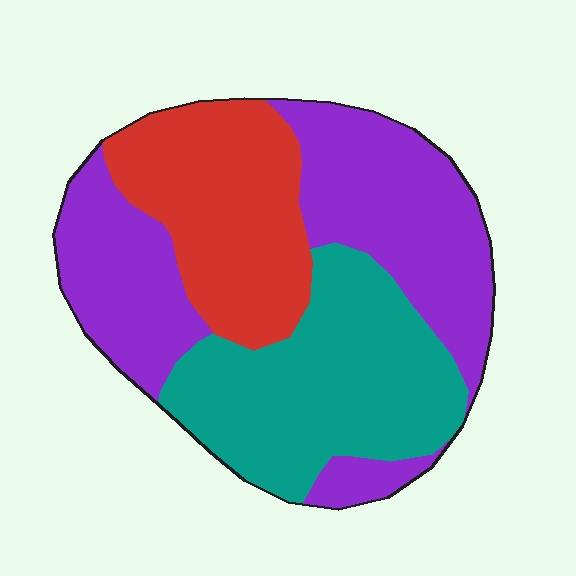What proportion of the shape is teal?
Teal takes up about one third (1/3) of the shape.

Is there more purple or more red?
Purple.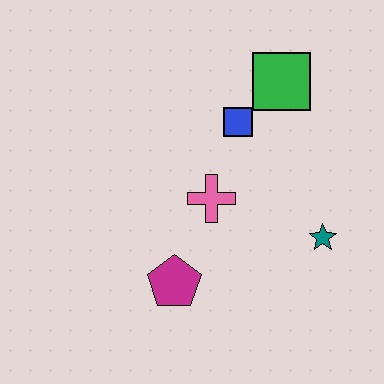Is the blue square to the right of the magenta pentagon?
Yes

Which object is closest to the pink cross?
The blue square is closest to the pink cross.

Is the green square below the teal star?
No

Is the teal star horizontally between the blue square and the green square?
No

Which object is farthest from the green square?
The magenta pentagon is farthest from the green square.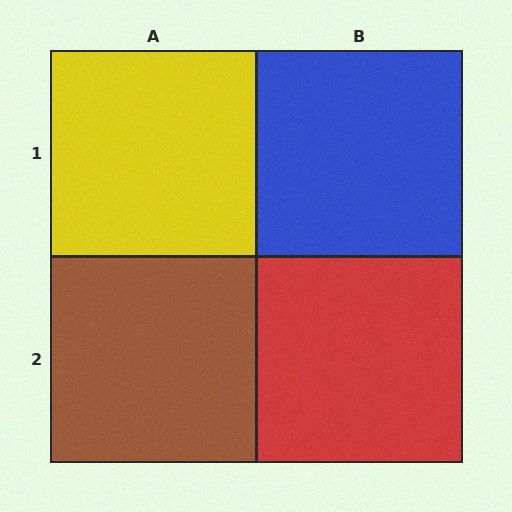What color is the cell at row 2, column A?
Brown.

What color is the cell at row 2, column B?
Red.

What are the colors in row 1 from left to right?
Yellow, blue.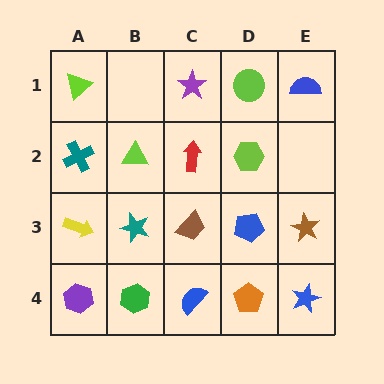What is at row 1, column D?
A lime circle.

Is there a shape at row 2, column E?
No, that cell is empty.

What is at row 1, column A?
A lime triangle.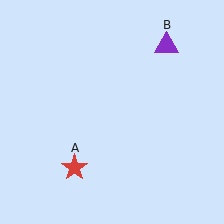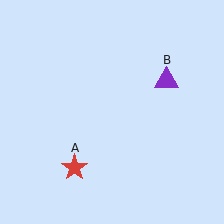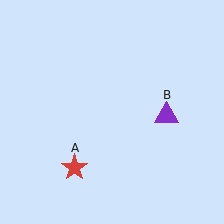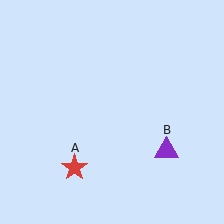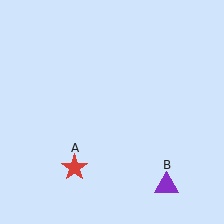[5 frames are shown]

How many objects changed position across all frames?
1 object changed position: purple triangle (object B).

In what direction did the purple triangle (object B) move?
The purple triangle (object B) moved down.